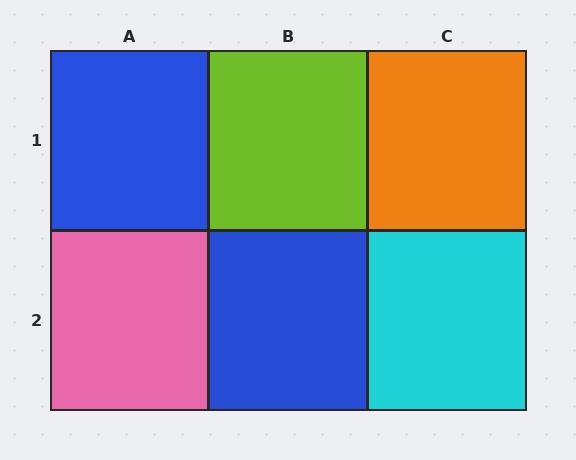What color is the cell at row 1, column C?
Orange.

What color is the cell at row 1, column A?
Blue.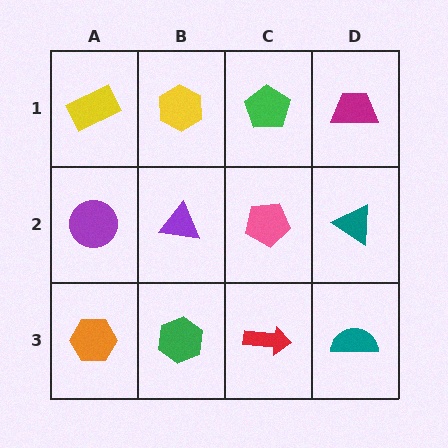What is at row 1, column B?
A yellow hexagon.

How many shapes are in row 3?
4 shapes.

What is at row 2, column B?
A purple triangle.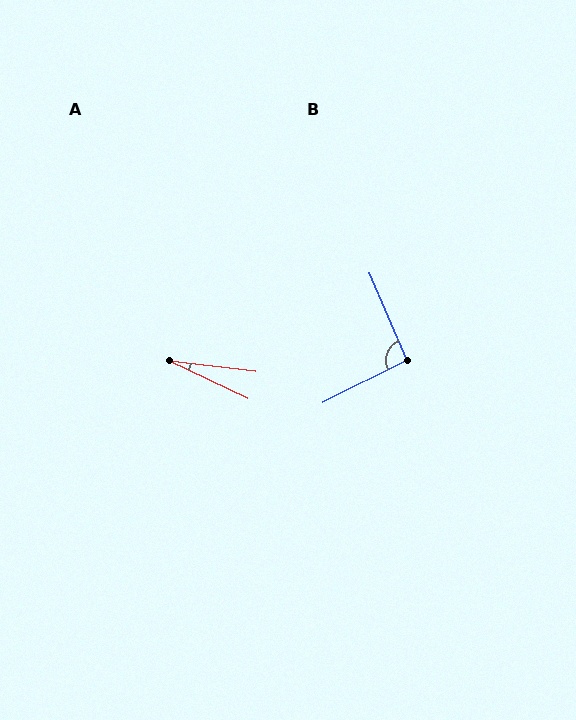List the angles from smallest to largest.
A (19°), B (94°).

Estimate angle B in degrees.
Approximately 94 degrees.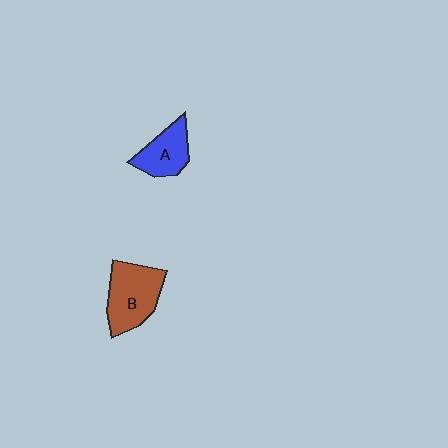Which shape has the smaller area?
Shape A (blue).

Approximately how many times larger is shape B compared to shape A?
Approximately 1.4 times.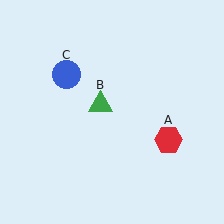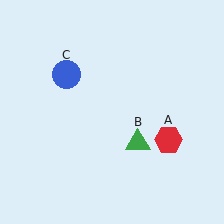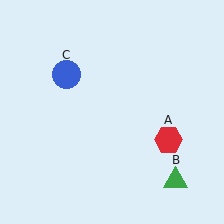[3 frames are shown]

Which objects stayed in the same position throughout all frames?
Red hexagon (object A) and blue circle (object C) remained stationary.